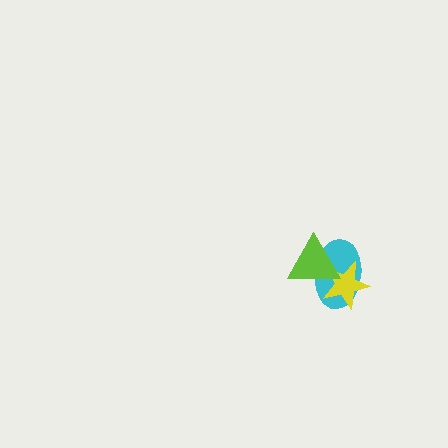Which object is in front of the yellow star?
The lime triangle is in front of the yellow star.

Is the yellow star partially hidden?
Yes, it is partially covered by another shape.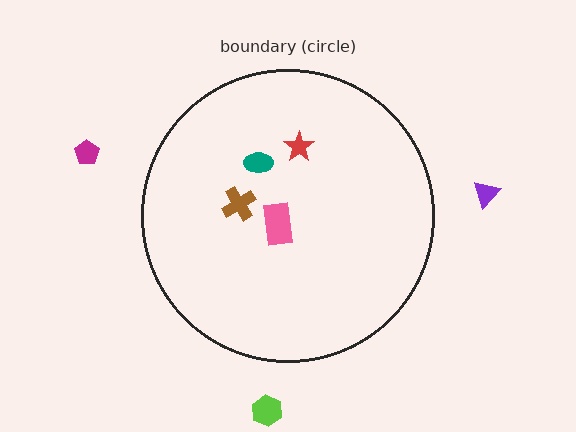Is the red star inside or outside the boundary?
Inside.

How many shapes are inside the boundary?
4 inside, 3 outside.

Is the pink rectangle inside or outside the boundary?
Inside.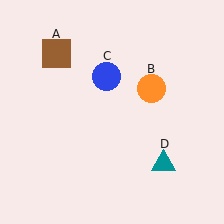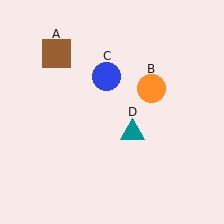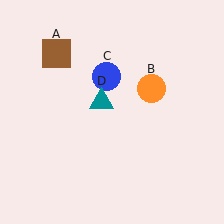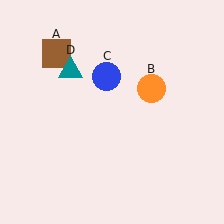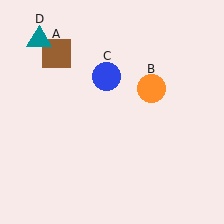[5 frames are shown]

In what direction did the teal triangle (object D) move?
The teal triangle (object D) moved up and to the left.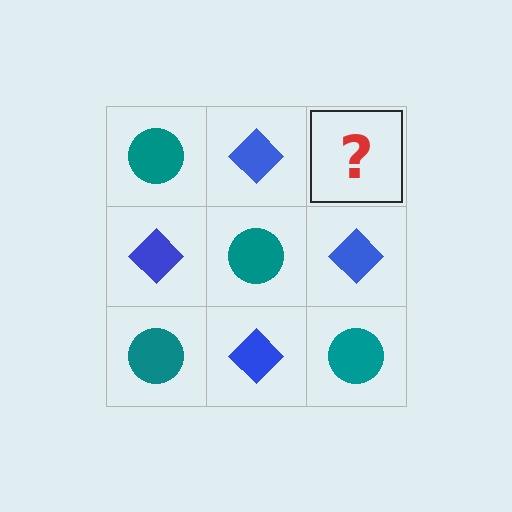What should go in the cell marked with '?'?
The missing cell should contain a teal circle.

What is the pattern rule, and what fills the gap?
The rule is that it alternates teal circle and blue diamond in a checkerboard pattern. The gap should be filled with a teal circle.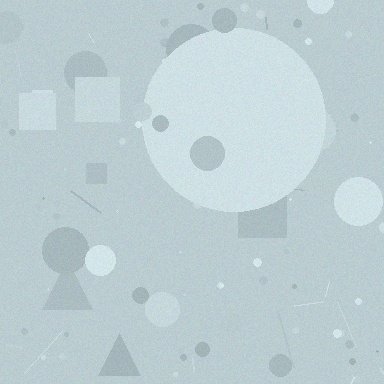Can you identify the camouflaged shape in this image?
The camouflaged shape is a circle.